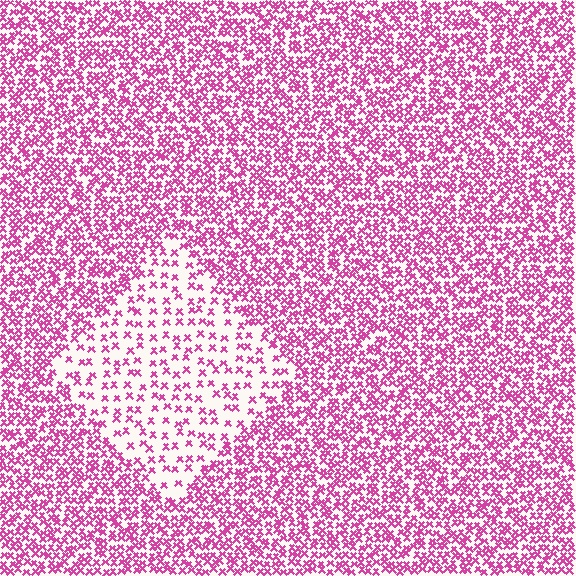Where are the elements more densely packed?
The elements are more densely packed outside the diamond boundary.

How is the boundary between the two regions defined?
The boundary is defined by a change in element density (approximately 2.5x ratio). All elements are the same color, size, and shape.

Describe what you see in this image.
The image contains small magenta elements arranged at two different densities. A diamond-shaped region is visible where the elements are less densely packed than the surrounding area.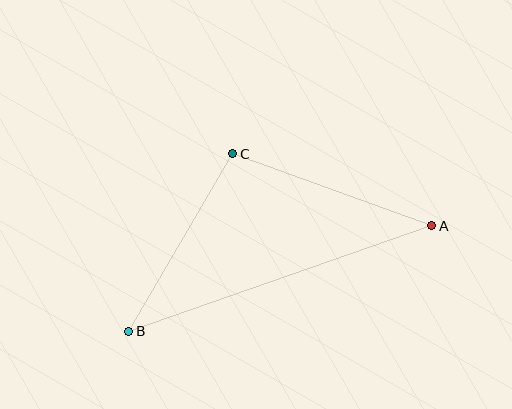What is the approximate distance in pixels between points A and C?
The distance between A and C is approximately 212 pixels.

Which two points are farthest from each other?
Points A and B are farthest from each other.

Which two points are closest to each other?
Points B and C are closest to each other.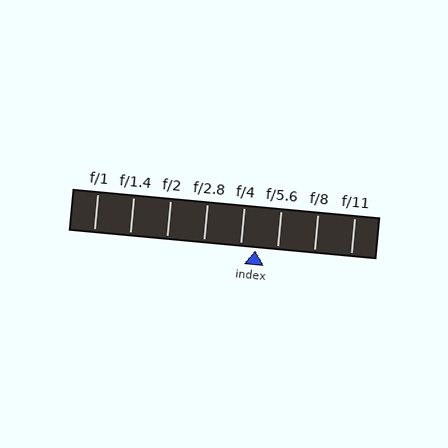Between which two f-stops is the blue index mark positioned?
The index mark is between f/4 and f/5.6.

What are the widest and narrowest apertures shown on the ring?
The widest aperture shown is f/1 and the narrowest is f/11.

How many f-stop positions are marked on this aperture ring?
There are 8 f-stop positions marked.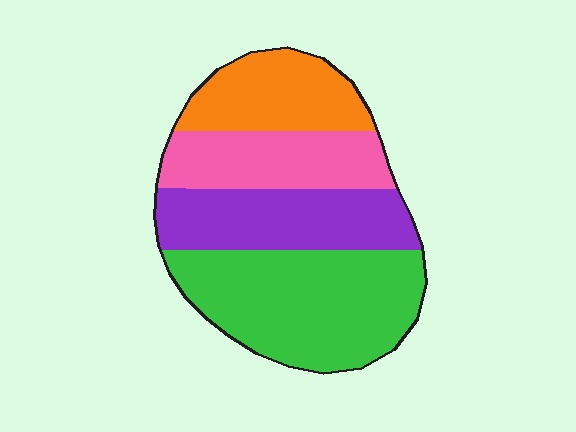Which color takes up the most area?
Green, at roughly 40%.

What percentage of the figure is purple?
Purple covers about 25% of the figure.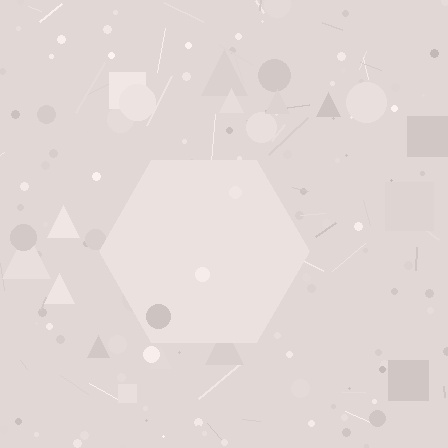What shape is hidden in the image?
A hexagon is hidden in the image.